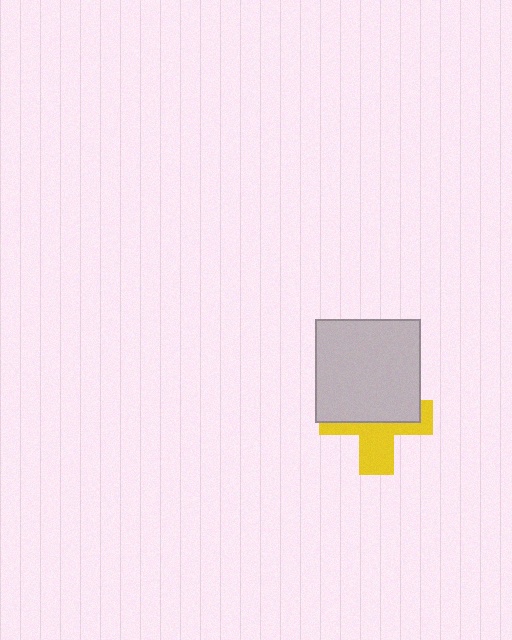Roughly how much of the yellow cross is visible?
A small part of it is visible (roughly 45%).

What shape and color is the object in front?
The object in front is a light gray rectangle.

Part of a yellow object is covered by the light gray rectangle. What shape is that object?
It is a cross.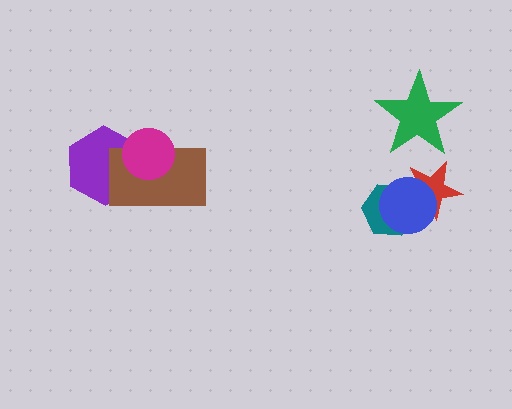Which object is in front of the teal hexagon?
The blue circle is in front of the teal hexagon.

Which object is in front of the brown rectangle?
The magenta circle is in front of the brown rectangle.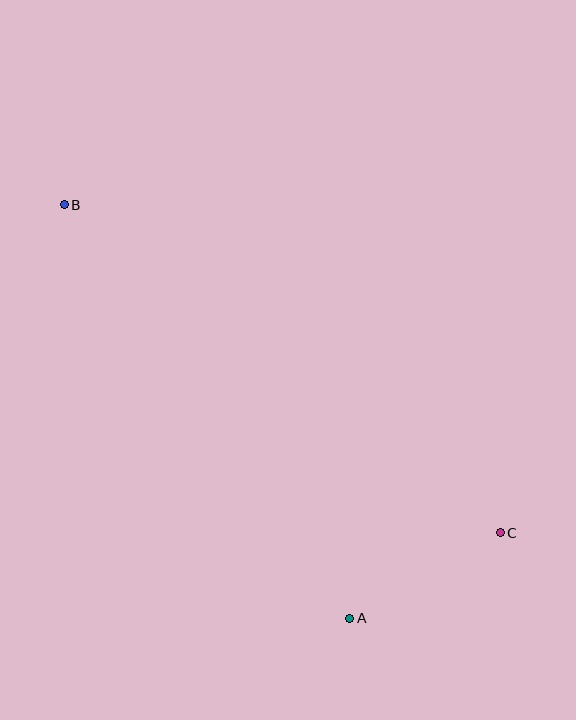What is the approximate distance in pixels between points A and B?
The distance between A and B is approximately 502 pixels.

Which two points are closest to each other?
Points A and C are closest to each other.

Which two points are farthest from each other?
Points B and C are farthest from each other.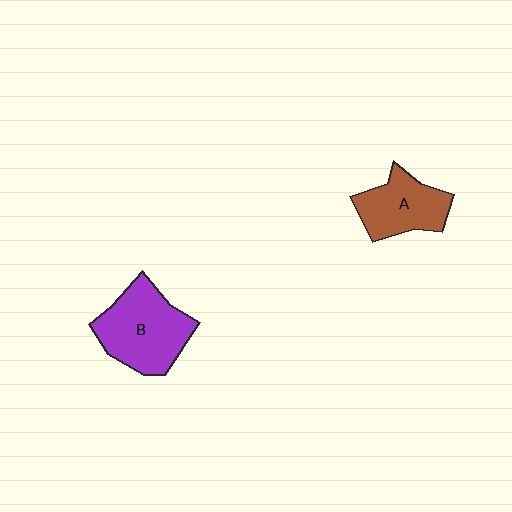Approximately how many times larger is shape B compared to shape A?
Approximately 1.4 times.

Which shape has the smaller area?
Shape A (brown).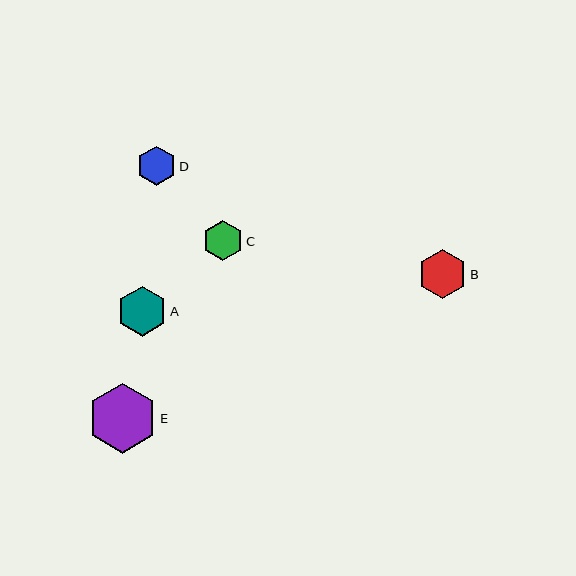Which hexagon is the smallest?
Hexagon D is the smallest with a size of approximately 39 pixels.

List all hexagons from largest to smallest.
From largest to smallest: E, A, B, C, D.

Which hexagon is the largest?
Hexagon E is the largest with a size of approximately 70 pixels.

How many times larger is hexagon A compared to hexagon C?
Hexagon A is approximately 1.2 times the size of hexagon C.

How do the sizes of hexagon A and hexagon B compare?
Hexagon A and hexagon B are approximately the same size.